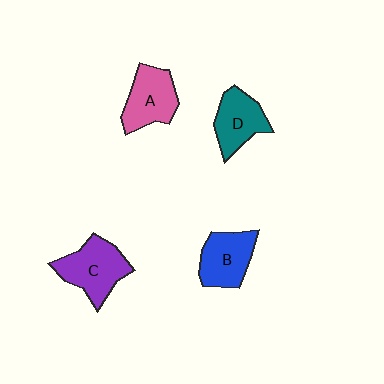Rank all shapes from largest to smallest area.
From largest to smallest: C (purple), A (pink), B (blue), D (teal).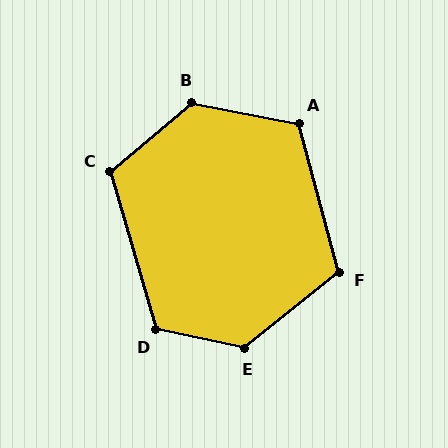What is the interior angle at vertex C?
Approximately 114 degrees (obtuse).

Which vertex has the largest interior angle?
E, at approximately 130 degrees.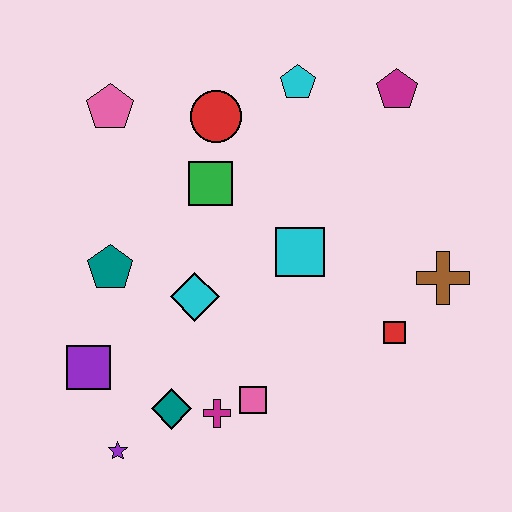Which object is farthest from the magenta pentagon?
The purple star is farthest from the magenta pentagon.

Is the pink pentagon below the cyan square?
No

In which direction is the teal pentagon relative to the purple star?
The teal pentagon is above the purple star.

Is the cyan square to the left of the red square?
Yes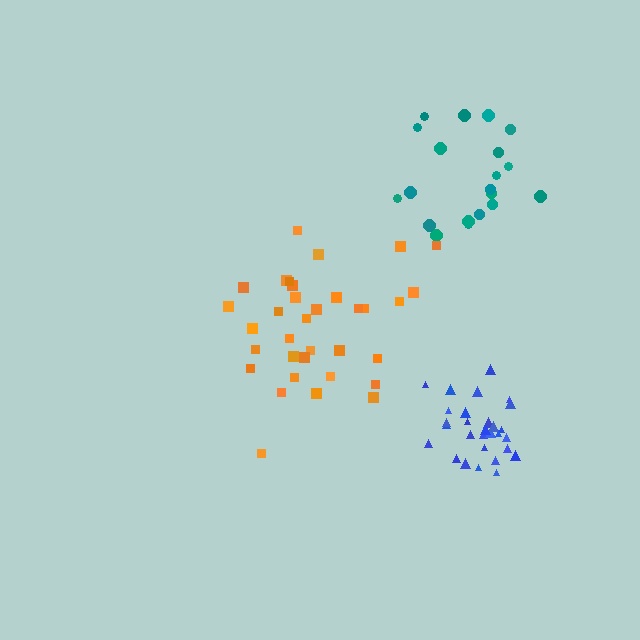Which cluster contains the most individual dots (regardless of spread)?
Orange (34).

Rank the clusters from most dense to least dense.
blue, teal, orange.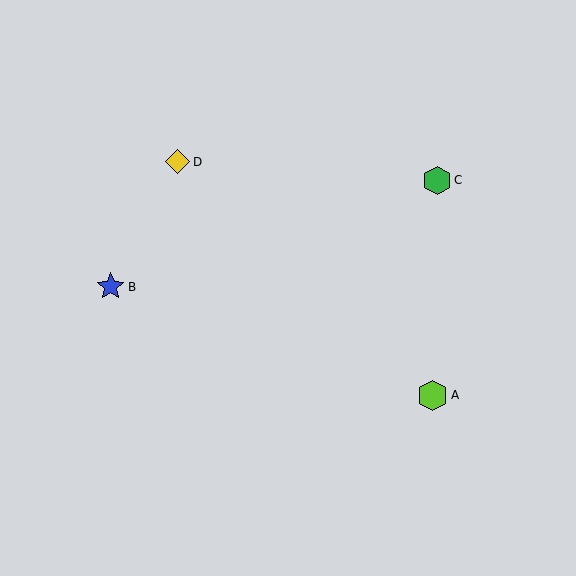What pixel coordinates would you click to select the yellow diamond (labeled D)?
Click at (178, 162) to select the yellow diamond D.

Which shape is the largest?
The lime hexagon (labeled A) is the largest.